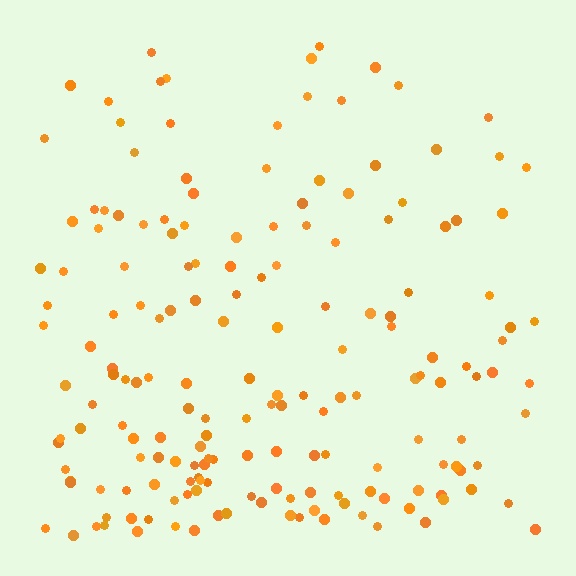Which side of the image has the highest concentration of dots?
The bottom.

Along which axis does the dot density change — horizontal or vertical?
Vertical.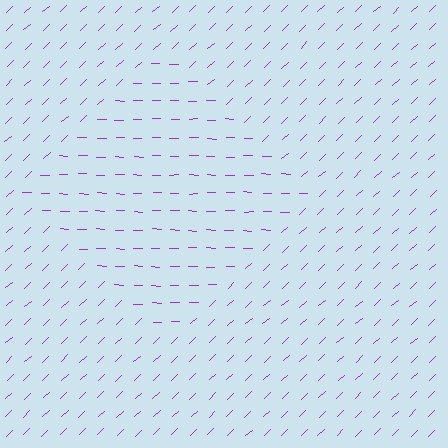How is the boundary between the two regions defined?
The boundary is defined purely by a change in line orientation (approximately 45 degrees difference). All lines are the same color and thickness.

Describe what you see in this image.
The image is filled with small purple line segments. A diamond region in the image has lines oriented differently from the surrounding lines, creating a visible texture boundary.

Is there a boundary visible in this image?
Yes, there is a texture boundary formed by a change in line orientation.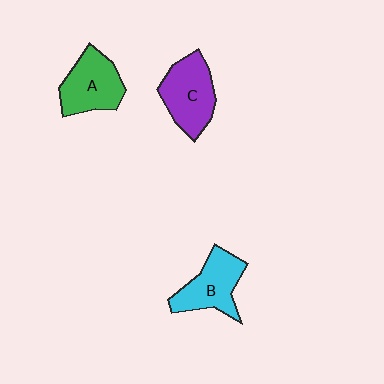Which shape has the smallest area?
Shape B (cyan).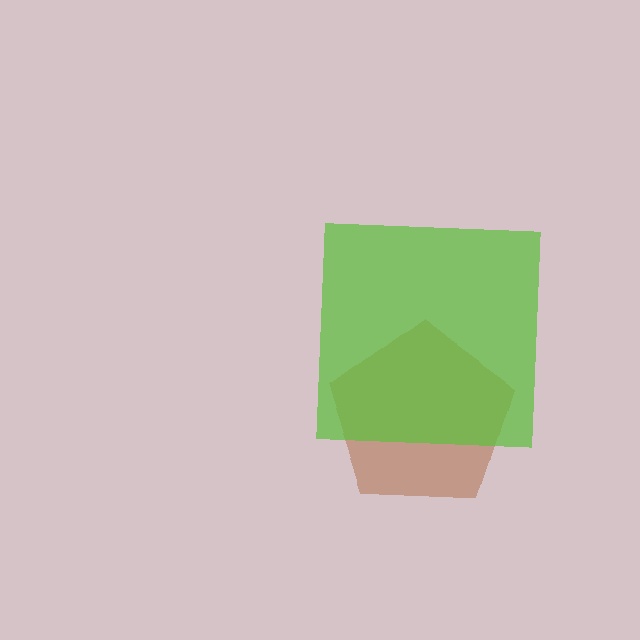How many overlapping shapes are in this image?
There are 2 overlapping shapes in the image.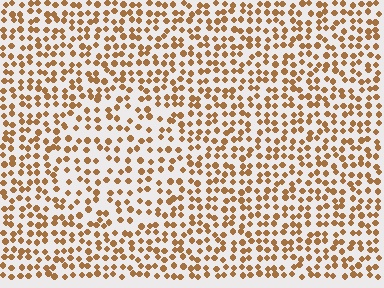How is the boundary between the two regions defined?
The boundary is defined by a change in element density (approximately 1.5x ratio). All elements are the same color, size, and shape.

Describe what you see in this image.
The image contains small brown elements arranged at two different densities. A circle-shaped region is visible where the elements are less densely packed than the surrounding area.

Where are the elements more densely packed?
The elements are more densely packed outside the circle boundary.